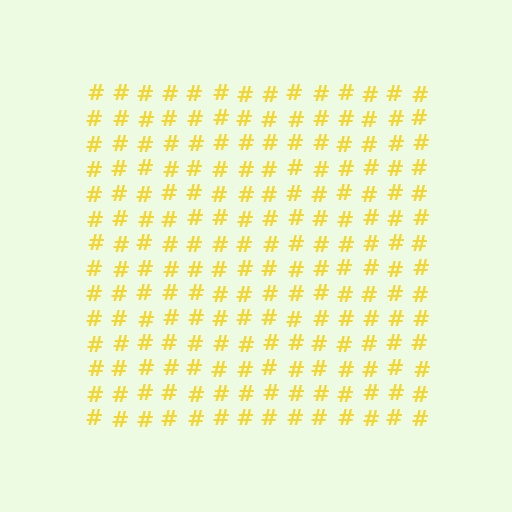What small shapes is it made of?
It is made of small hash symbols.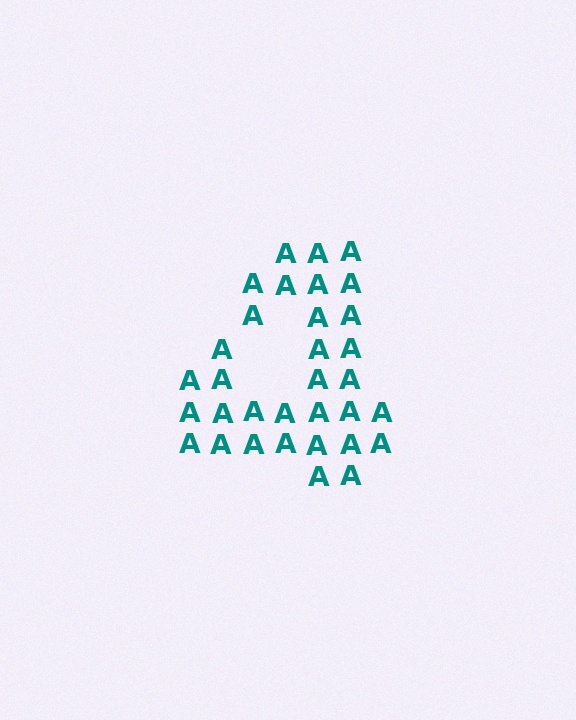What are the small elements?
The small elements are letter A's.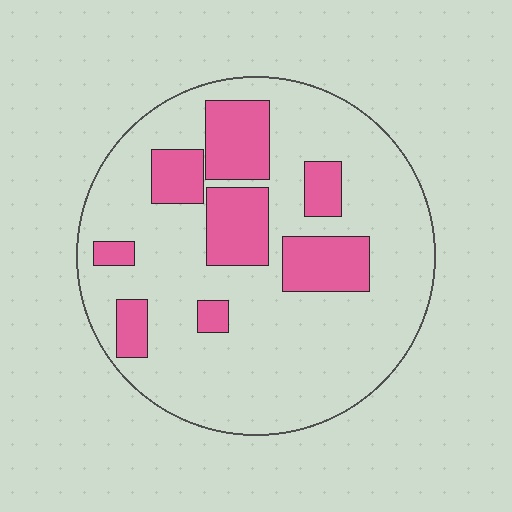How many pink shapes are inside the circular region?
8.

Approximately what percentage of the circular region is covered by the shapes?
Approximately 25%.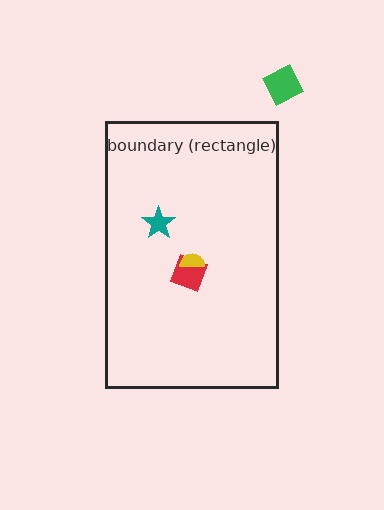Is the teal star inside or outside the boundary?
Inside.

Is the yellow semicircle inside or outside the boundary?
Inside.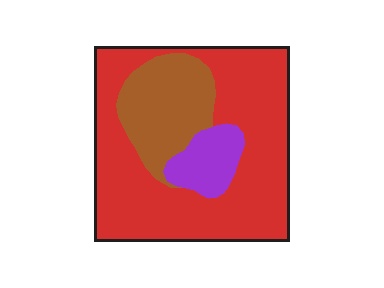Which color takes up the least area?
Purple, at roughly 10%.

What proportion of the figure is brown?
Brown covers 22% of the figure.